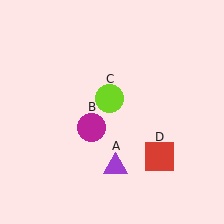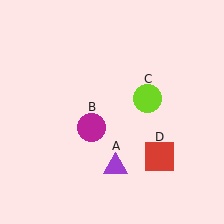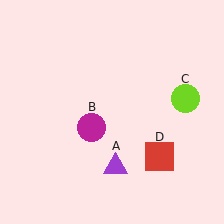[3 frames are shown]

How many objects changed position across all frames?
1 object changed position: lime circle (object C).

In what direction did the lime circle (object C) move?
The lime circle (object C) moved right.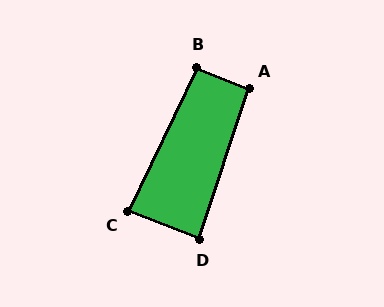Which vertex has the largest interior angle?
A, at approximately 94 degrees.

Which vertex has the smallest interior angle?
C, at approximately 86 degrees.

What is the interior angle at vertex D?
Approximately 87 degrees (approximately right).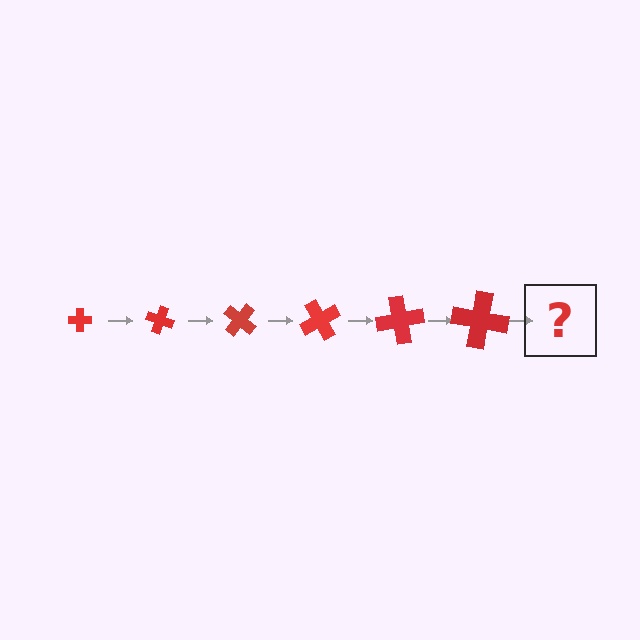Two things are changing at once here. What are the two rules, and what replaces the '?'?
The two rules are that the cross grows larger each step and it rotates 20 degrees each step. The '?' should be a cross, larger than the previous one and rotated 120 degrees from the start.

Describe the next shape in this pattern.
It should be a cross, larger than the previous one and rotated 120 degrees from the start.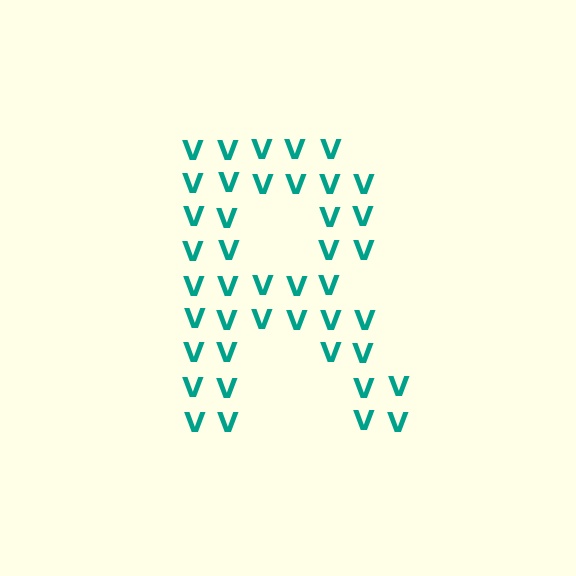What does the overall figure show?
The overall figure shows the letter R.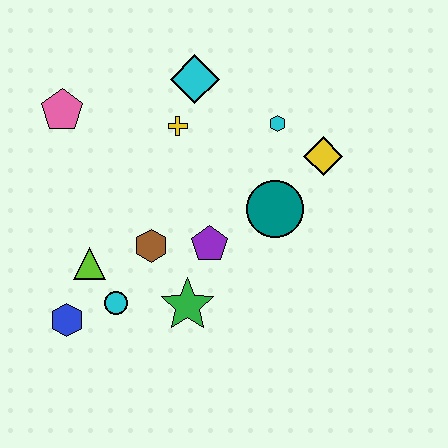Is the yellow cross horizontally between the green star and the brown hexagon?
Yes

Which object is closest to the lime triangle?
The cyan circle is closest to the lime triangle.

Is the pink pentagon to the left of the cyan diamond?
Yes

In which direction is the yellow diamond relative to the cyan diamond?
The yellow diamond is to the right of the cyan diamond.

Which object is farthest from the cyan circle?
The yellow diamond is farthest from the cyan circle.